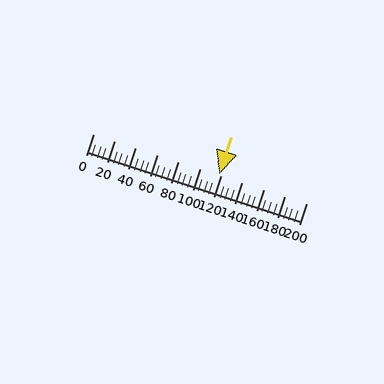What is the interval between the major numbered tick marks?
The major tick marks are spaced 20 units apart.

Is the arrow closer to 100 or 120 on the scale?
The arrow is closer to 120.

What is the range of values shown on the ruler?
The ruler shows values from 0 to 200.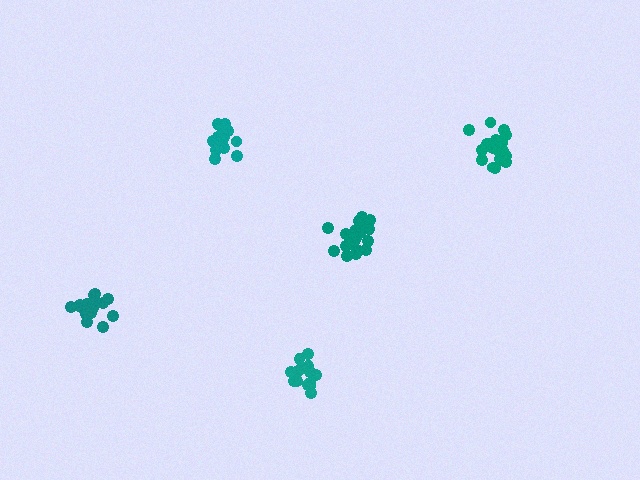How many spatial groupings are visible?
There are 5 spatial groupings.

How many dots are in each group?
Group 1: 19 dots, Group 2: 16 dots, Group 3: 17 dots, Group 4: 19 dots, Group 5: 19 dots (90 total).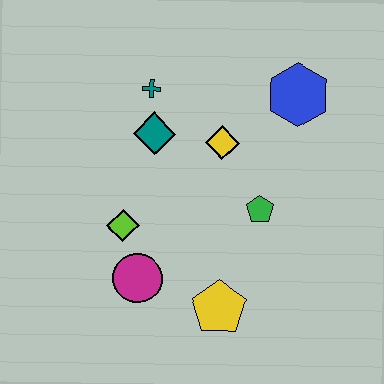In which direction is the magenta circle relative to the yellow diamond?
The magenta circle is below the yellow diamond.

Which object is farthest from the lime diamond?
The blue hexagon is farthest from the lime diamond.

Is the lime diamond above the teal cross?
No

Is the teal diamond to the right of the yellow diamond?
No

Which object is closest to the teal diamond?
The teal cross is closest to the teal diamond.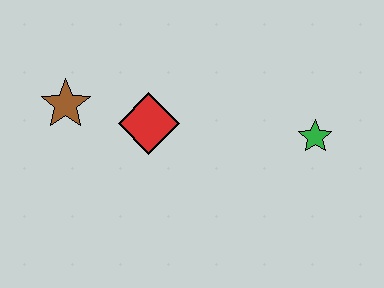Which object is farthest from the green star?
The brown star is farthest from the green star.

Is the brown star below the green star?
No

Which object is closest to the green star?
The red diamond is closest to the green star.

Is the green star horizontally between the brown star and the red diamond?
No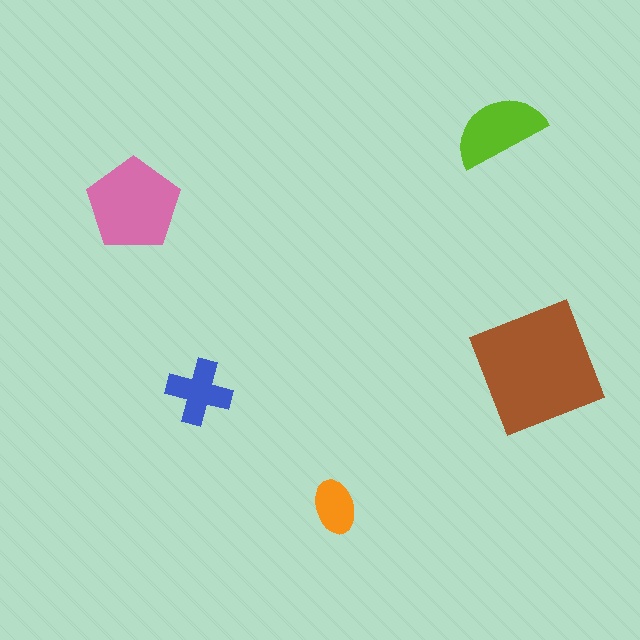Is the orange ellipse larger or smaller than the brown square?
Smaller.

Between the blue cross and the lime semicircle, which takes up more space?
The lime semicircle.